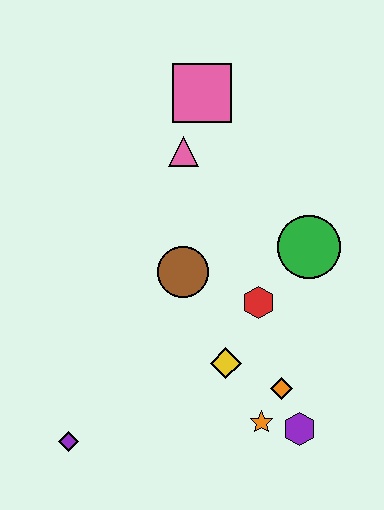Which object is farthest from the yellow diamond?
The pink square is farthest from the yellow diamond.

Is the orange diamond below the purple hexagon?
No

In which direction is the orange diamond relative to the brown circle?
The orange diamond is below the brown circle.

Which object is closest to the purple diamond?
The yellow diamond is closest to the purple diamond.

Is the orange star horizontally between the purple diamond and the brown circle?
No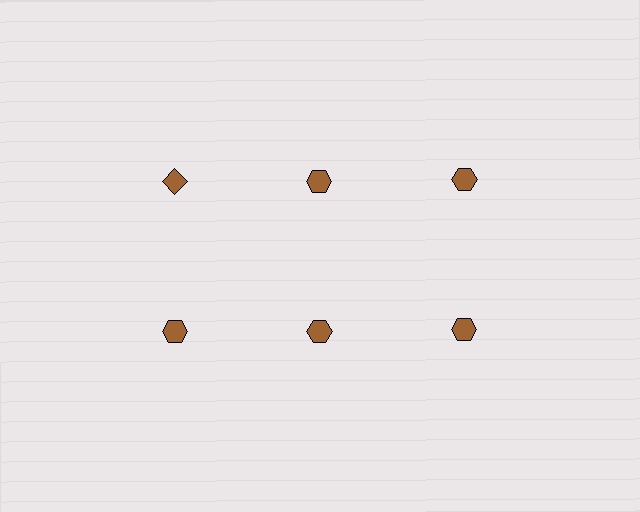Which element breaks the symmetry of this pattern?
The brown diamond in the top row, leftmost column breaks the symmetry. All other shapes are brown hexagons.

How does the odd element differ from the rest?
It has a different shape: diamond instead of hexagon.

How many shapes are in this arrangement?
There are 6 shapes arranged in a grid pattern.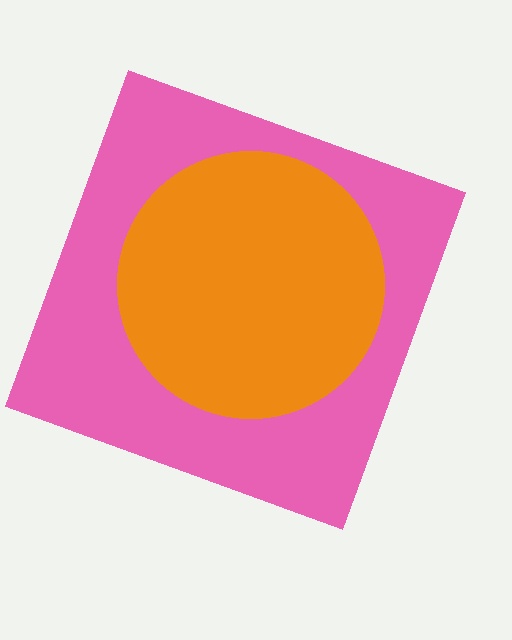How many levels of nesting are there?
2.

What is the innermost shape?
The orange circle.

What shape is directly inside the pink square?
The orange circle.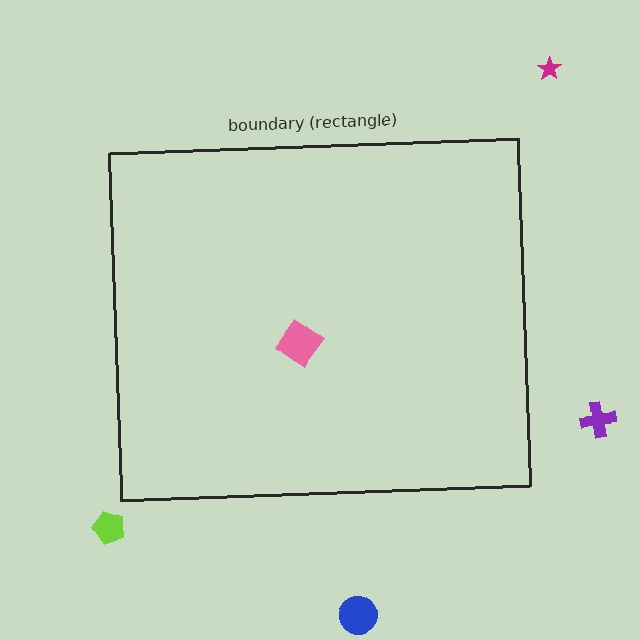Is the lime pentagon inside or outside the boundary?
Outside.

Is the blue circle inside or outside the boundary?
Outside.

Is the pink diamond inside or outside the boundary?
Inside.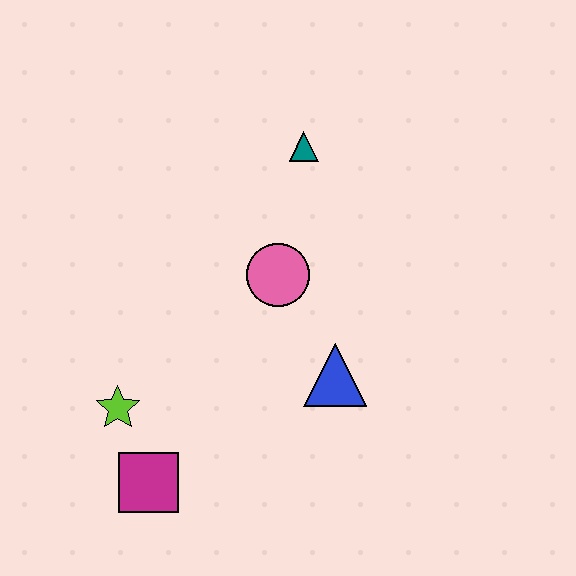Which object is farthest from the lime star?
The teal triangle is farthest from the lime star.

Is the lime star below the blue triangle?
Yes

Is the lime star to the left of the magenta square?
Yes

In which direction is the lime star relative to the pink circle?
The lime star is to the left of the pink circle.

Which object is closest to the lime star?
The magenta square is closest to the lime star.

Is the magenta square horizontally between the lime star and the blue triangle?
Yes